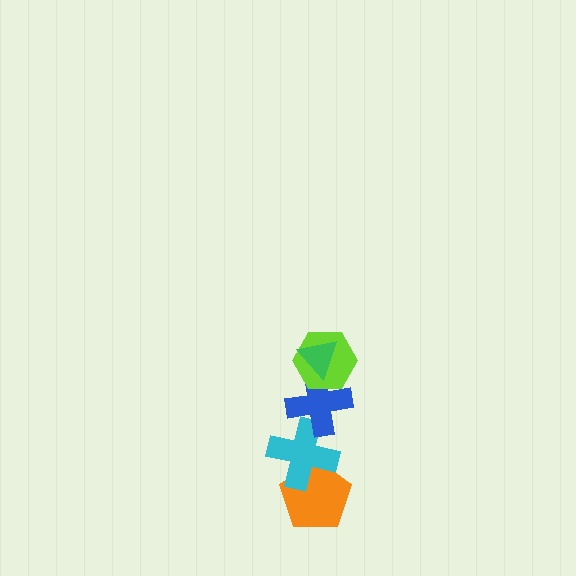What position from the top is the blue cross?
The blue cross is 3rd from the top.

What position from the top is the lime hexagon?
The lime hexagon is 2nd from the top.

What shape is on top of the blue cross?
The lime hexagon is on top of the blue cross.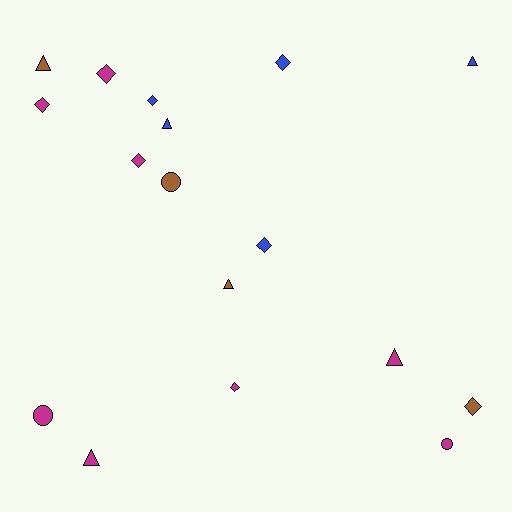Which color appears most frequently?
Magenta, with 8 objects.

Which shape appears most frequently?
Diamond, with 8 objects.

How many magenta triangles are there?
There are 2 magenta triangles.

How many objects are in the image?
There are 17 objects.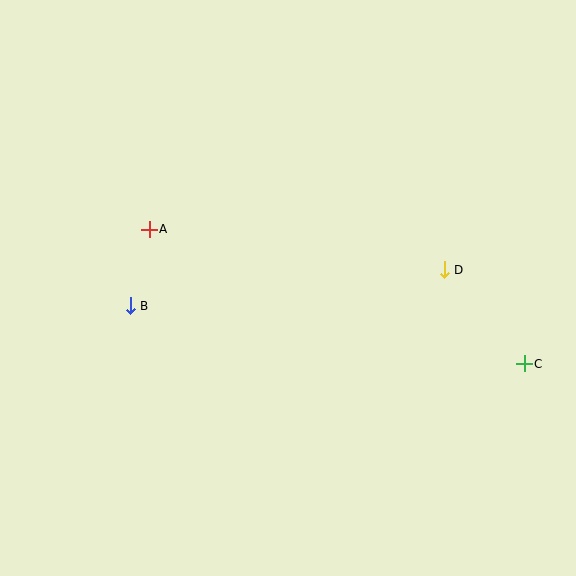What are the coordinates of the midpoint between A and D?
The midpoint between A and D is at (297, 250).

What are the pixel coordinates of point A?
Point A is at (149, 229).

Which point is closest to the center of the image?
Point A at (149, 229) is closest to the center.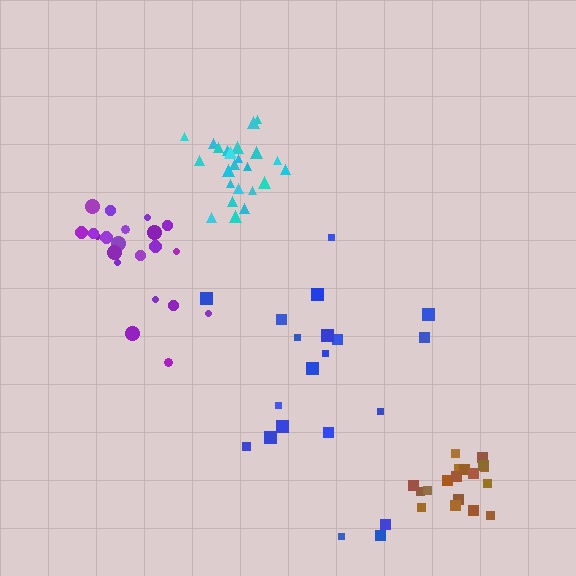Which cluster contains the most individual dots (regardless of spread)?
Cyan (24).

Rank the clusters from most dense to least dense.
brown, cyan, purple, blue.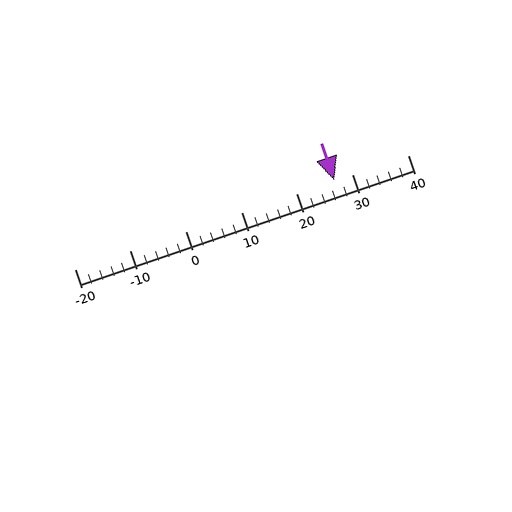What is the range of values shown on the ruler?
The ruler shows values from -20 to 40.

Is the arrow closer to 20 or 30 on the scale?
The arrow is closer to 30.